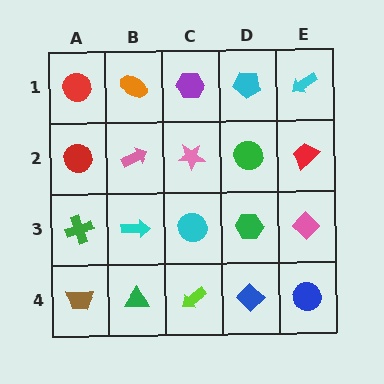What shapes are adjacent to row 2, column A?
A red circle (row 1, column A), a green cross (row 3, column A), a pink arrow (row 2, column B).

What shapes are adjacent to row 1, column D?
A green circle (row 2, column D), a purple hexagon (row 1, column C), a cyan arrow (row 1, column E).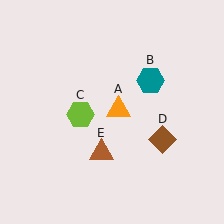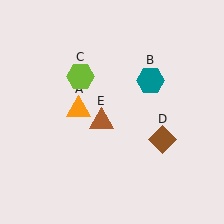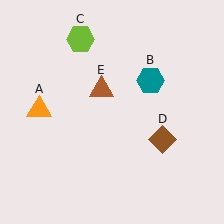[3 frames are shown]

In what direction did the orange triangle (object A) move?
The orange triangle (object A) moved left.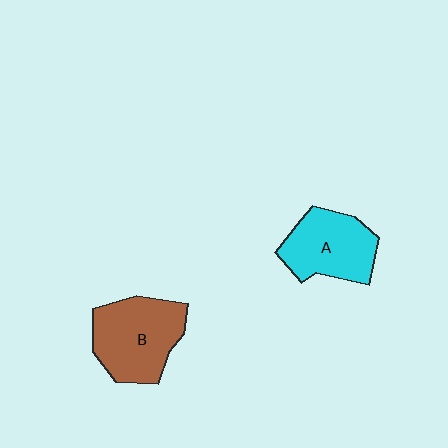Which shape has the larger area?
Shape B (brown).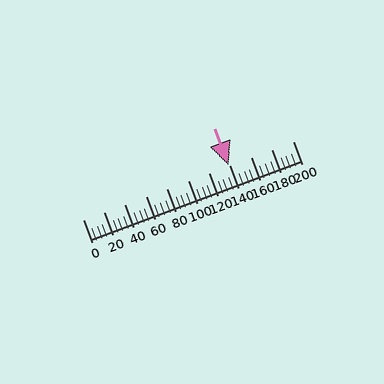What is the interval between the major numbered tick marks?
The major tick marks are spaced 20 units apart.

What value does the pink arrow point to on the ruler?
The pink arrow points to approximately 138.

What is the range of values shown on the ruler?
The ruler shows values from 0 to 200.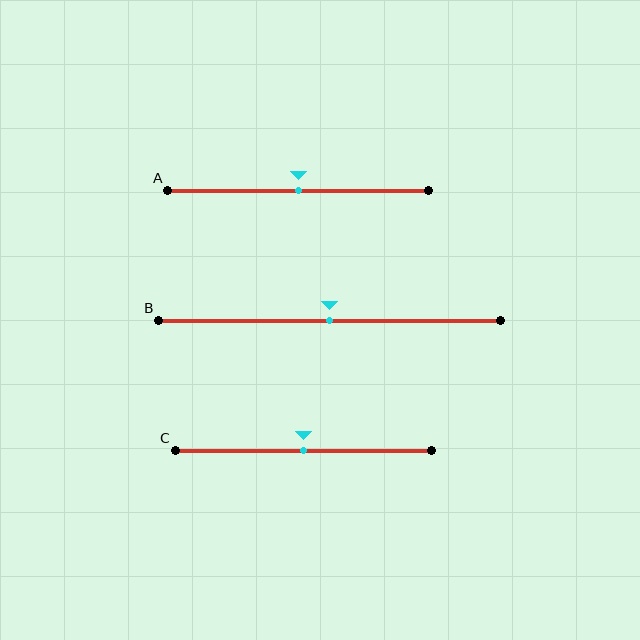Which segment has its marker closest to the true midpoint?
Segment A has its marker closest to the true midpoint.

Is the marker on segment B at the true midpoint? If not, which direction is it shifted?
Yes, the marker on segment B is at the true midpoint.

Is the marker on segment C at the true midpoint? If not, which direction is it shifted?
Yes, the marker on segment C is at the true midpoint.